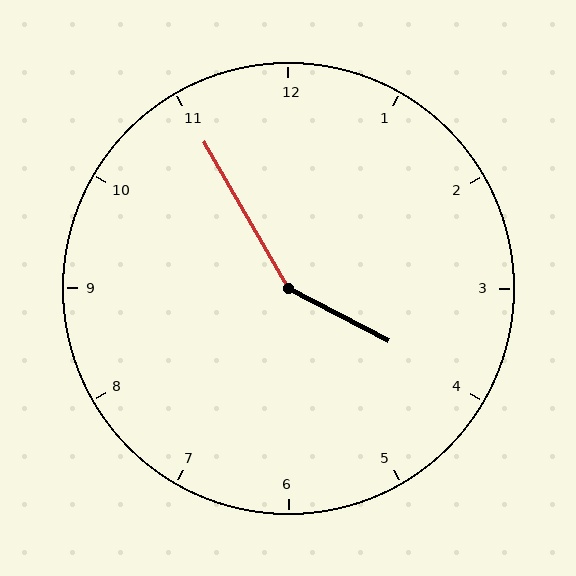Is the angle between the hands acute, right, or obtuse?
It is obtuse.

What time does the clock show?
3:55.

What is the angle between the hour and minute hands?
Approximately 148 degrees.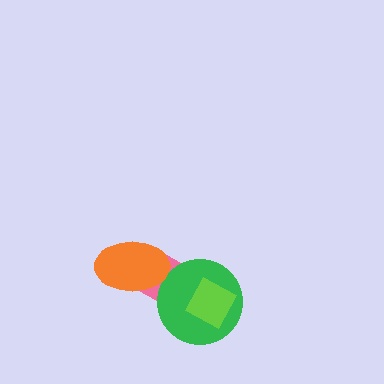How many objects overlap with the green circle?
2 objects overlap with the green circle.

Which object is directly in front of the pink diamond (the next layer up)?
The green circle is directly in front of the pink diamond.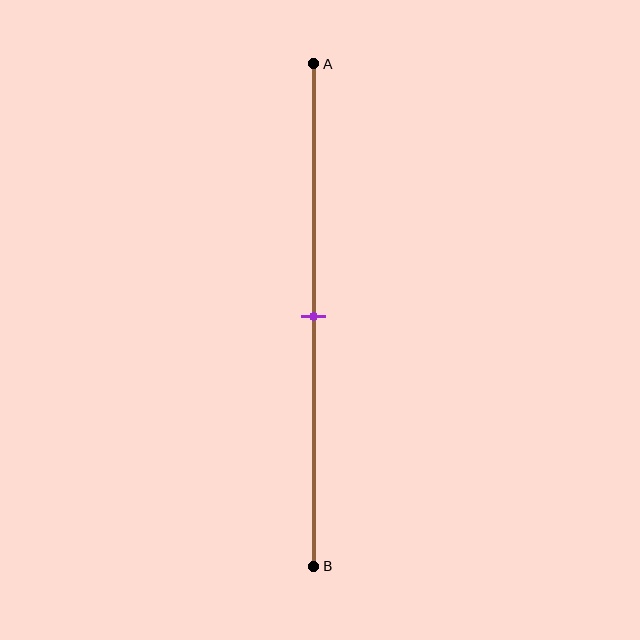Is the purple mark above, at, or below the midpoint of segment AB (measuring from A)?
The purple mark is approximately at the midpoint of segment AB.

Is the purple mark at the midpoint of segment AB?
Yes, the mark is approximately at the midpoint.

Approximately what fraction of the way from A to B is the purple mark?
The purple mark is approximately 50% of the way from A to B.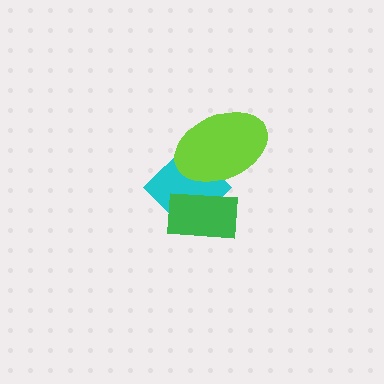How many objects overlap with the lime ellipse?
2 objects overlap with the lime ellipse.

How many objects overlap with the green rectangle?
2 objects overlap with the green rectangle.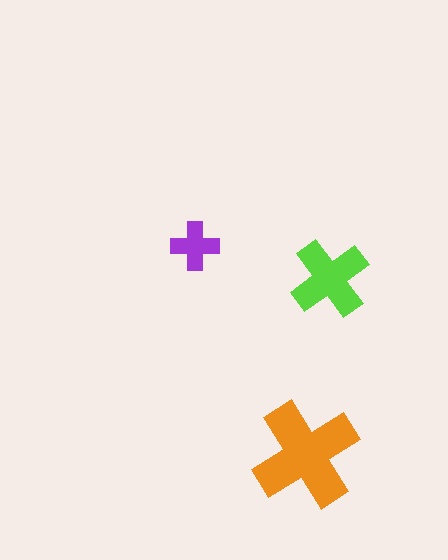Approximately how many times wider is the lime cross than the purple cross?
About 1.5 times wider.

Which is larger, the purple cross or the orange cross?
The orange one.